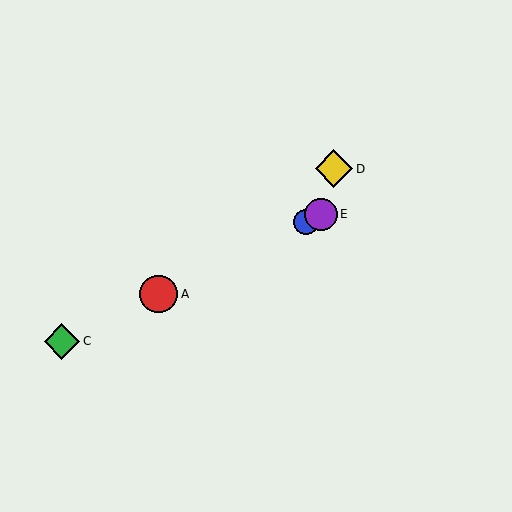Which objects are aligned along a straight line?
Objects A, B, C, E are aligned along a straight line.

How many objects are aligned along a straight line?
4 objects (A, B, C, E) are aligned along a straight line.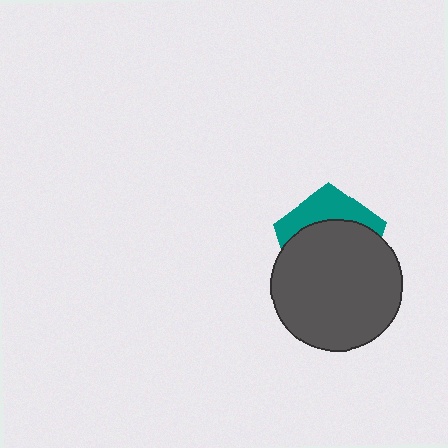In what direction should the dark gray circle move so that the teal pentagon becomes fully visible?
The dark gray circle should move down. That is the shortest direction to clear the overlap and leave the teal pentagon fully visible.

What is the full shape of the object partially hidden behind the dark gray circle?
The partially hidden object is a teal pentagon.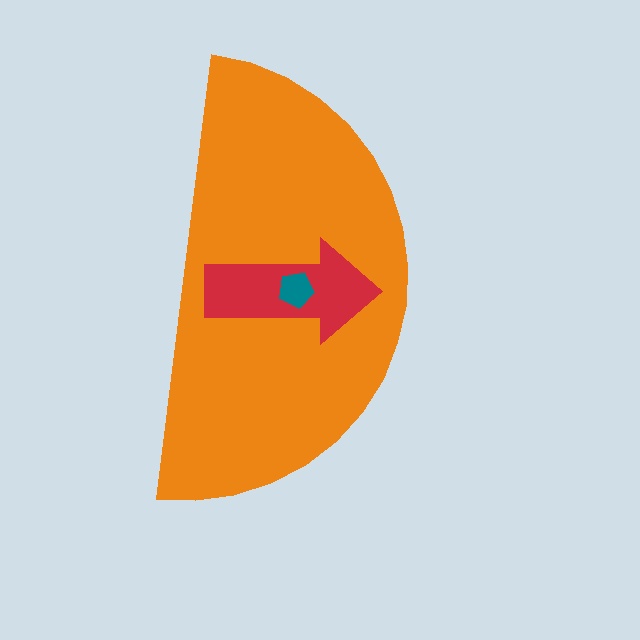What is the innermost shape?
The teal pentagon.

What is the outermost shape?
The orange semicircle.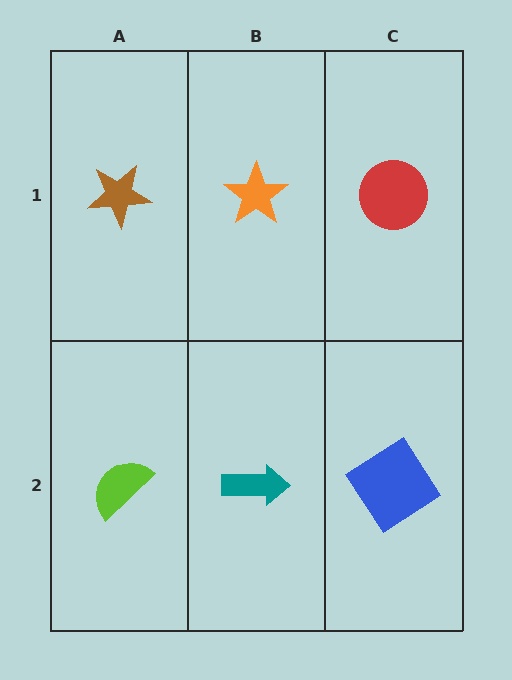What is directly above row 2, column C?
A red circle.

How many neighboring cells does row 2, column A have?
2.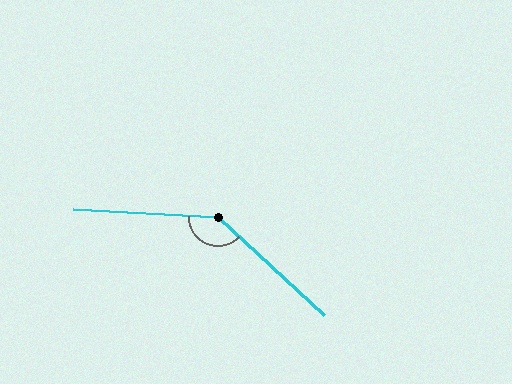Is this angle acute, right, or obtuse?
It is obtuse.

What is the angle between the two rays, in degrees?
Approximately 140 degrees.